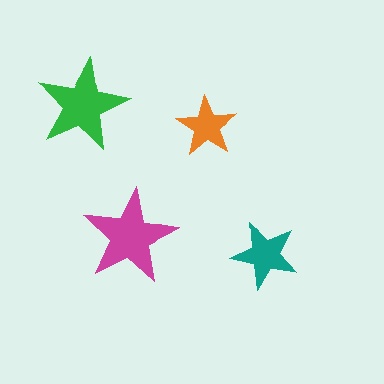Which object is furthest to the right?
The teal star is rightmost.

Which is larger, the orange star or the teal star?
The teal one.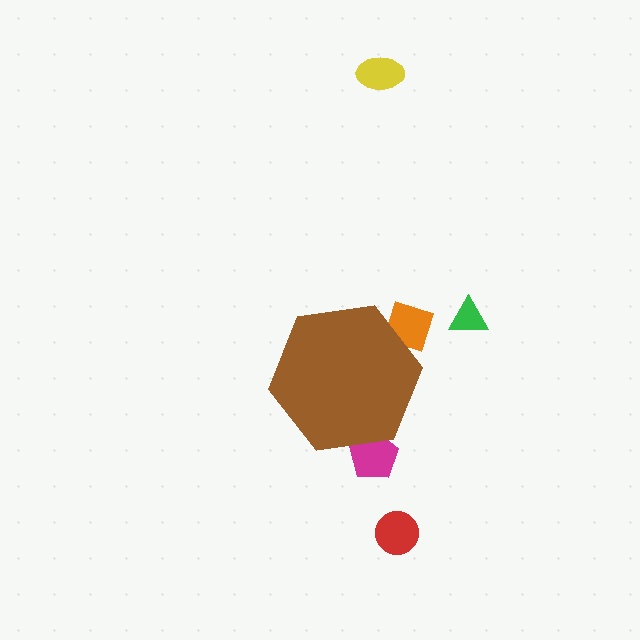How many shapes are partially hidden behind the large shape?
2 shapes are partially hidden.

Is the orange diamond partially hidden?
Yes, the orange diamond is partially hidden behind the brown hexagon.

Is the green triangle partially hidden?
No, the green triangle is fully visible.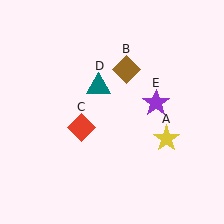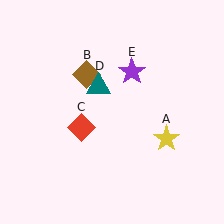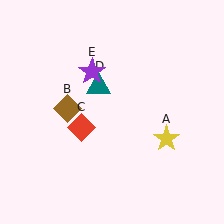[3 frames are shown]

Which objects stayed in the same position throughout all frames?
Yellow star (object A) and red diamond (object C) and teal triangle (object D) remained stationary.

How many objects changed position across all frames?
2 objects changed position: brown diamond (object B), purple star (object E).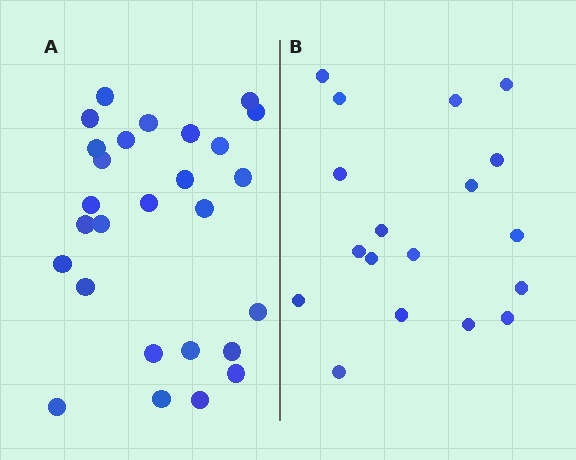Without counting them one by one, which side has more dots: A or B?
Region A (the left region) has more dots.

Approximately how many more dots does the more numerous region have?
Region A has roughly 8 or so more dots than region B.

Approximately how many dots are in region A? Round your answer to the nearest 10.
About 30 dots. (The exact count is 27, which rounds to 30.)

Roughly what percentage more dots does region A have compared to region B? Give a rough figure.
About 50% more.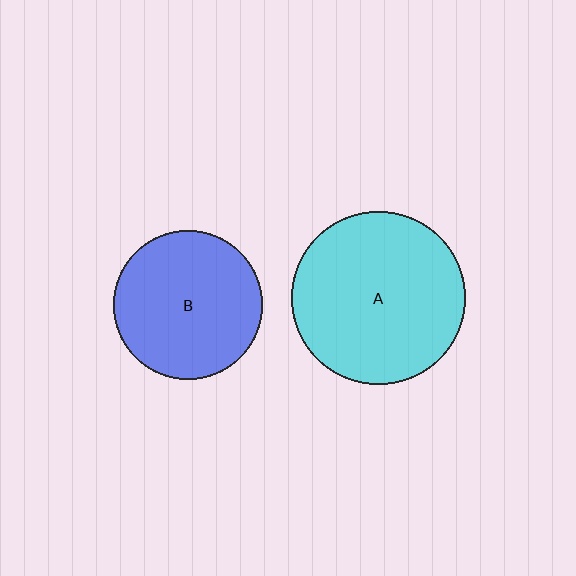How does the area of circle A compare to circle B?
Approximately 1.4 times.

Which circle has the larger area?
Circle A (cyan).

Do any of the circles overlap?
No, none of the circles overlap.